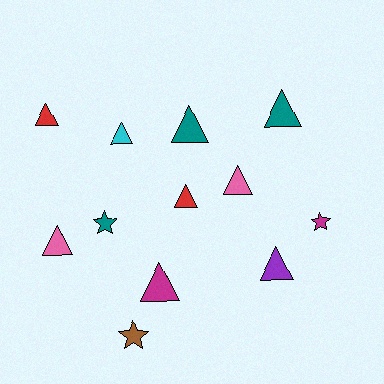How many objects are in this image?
There are 12 objects.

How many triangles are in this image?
There are 9 triangles.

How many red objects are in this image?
There are 2 red objects.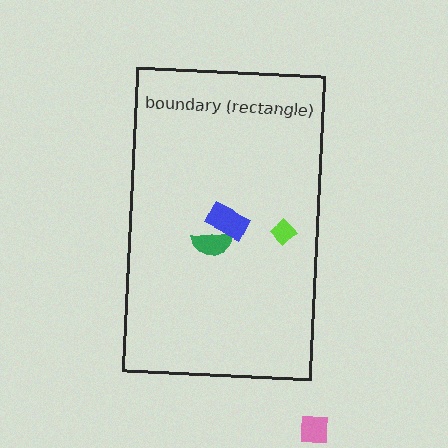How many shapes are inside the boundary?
3 inside, 1 outside.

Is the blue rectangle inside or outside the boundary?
Inside.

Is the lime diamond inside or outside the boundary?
Inside.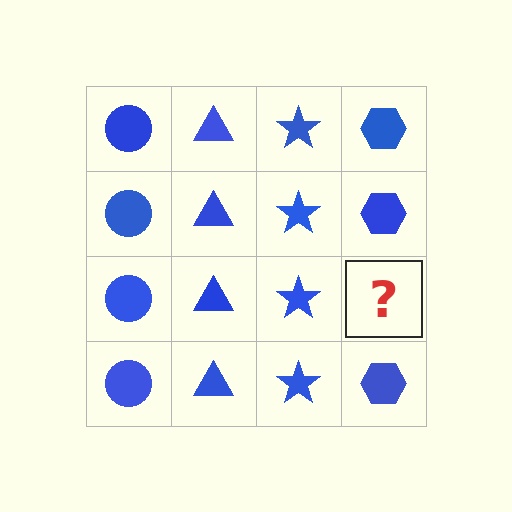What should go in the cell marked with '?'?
The missing cell should contain a blue hexagon.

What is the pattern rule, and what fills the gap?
The rule is that each column has a consistent shape. The gap should be filled with a blue hexagon.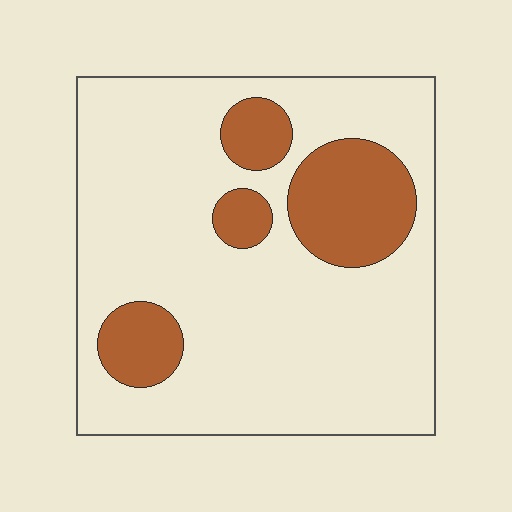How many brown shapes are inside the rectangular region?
4.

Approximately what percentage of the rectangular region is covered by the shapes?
Approximately 20%.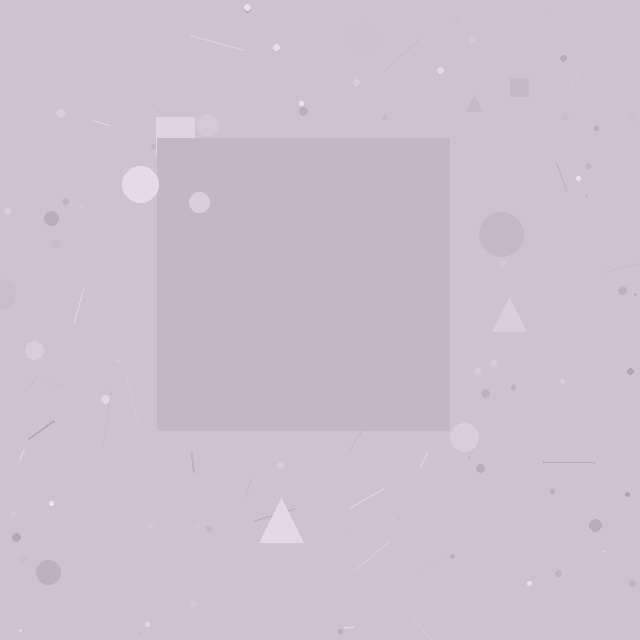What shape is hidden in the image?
A square is hidden in the image.